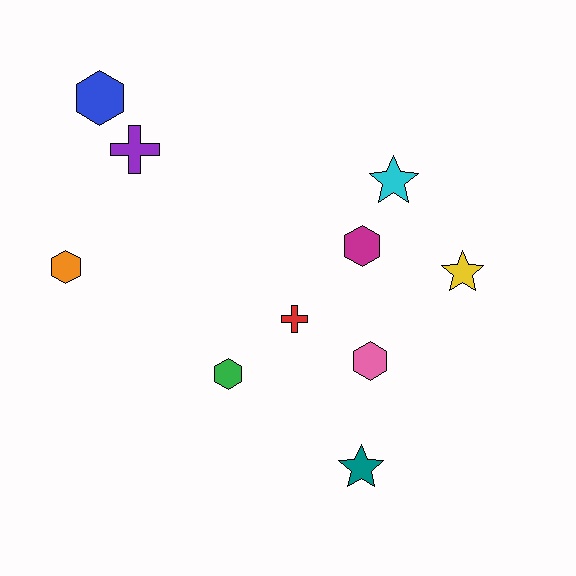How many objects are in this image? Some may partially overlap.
There are 10 objects.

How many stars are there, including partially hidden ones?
There are 3 stars.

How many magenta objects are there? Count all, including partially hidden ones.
There is 1 magenta object.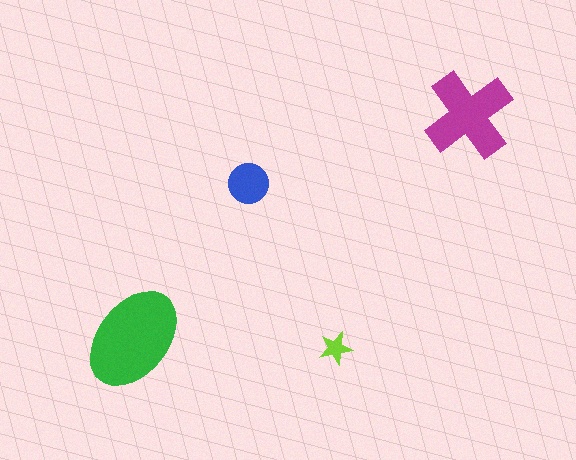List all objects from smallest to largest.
The lime star, the blue circle, the magenta cross, the green ellipse.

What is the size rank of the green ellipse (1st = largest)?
1st.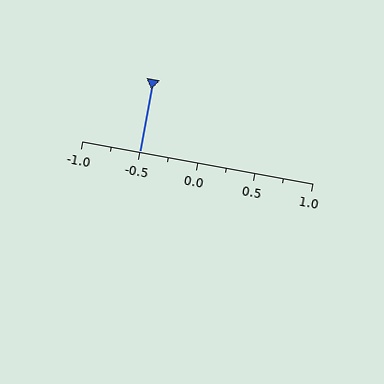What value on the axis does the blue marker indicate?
The marker indicates approximately -0.5.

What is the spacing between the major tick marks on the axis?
The major ticks are spaced 0.5 apart.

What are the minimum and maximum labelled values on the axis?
The axis runs from -1.0 to 1.0.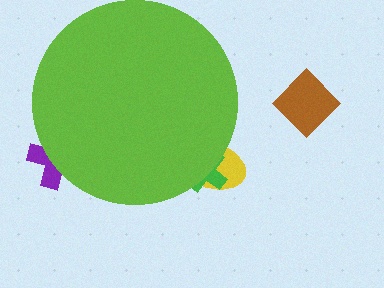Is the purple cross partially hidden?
Yes, the purple cross is partially hidden behind the lime circle.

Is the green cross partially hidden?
Yes, the green cross is partially hidden behind the lime circle.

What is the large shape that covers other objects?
A lime circle.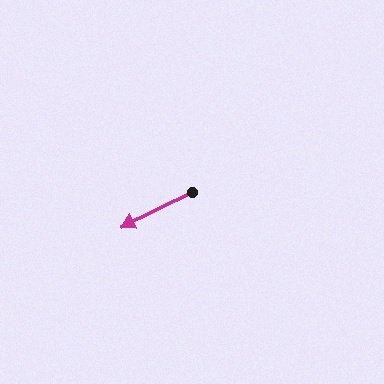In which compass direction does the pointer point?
Southwest.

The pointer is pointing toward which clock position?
Roughly 8 o'clock.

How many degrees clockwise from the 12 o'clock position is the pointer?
Approximately 244 degrees.